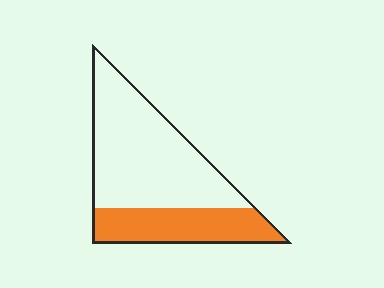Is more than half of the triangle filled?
No.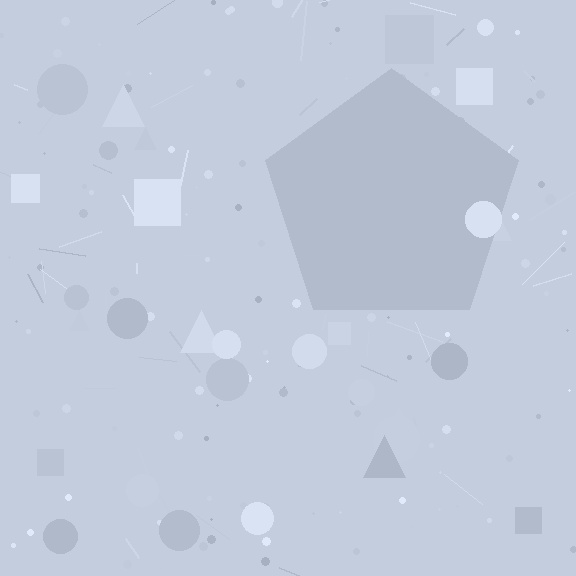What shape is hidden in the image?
A pentagon is hidden in the image.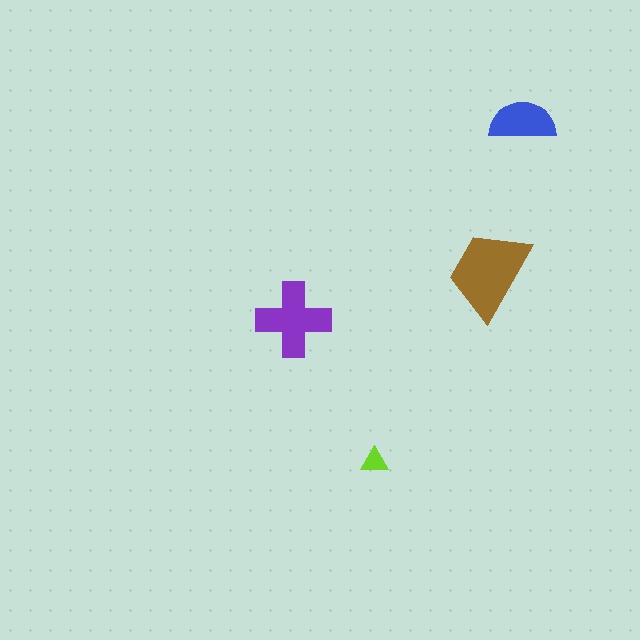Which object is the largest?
The brown trapezoid.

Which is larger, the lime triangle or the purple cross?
The purple cross.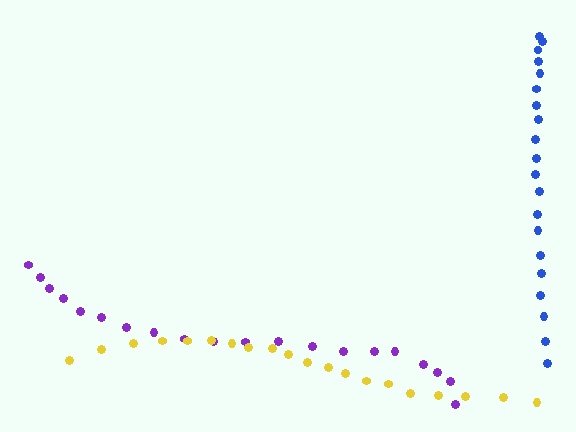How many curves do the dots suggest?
There are 3 distinct paths.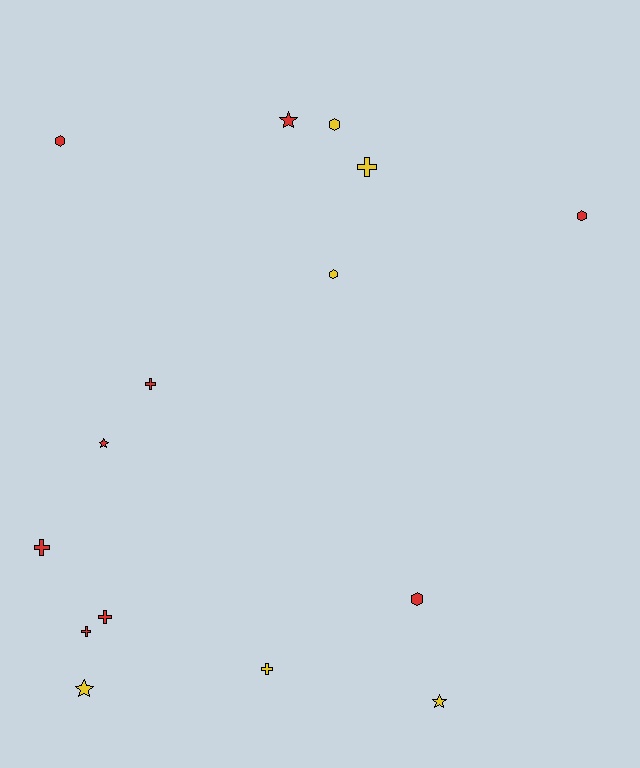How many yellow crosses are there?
There are 2 yellow crosses.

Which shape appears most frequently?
Cross, with 6 objects.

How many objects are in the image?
There are 15 objects.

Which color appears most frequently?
Red, with 9 objects.